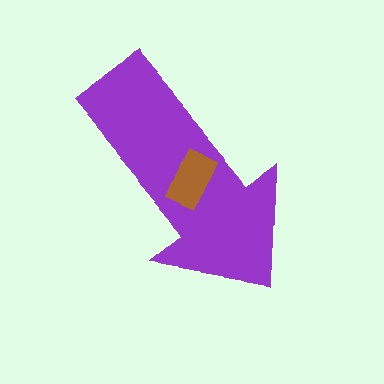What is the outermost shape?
The purple arrow.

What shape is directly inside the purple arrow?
The brown rectangle.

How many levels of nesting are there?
2.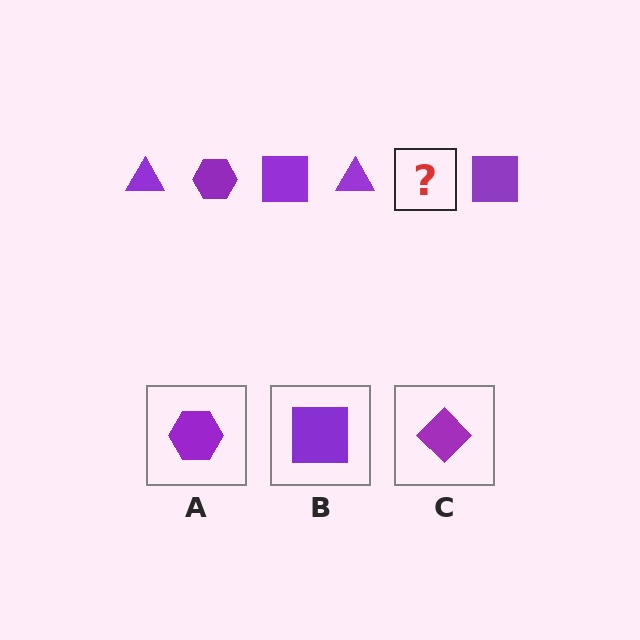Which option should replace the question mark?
Option A.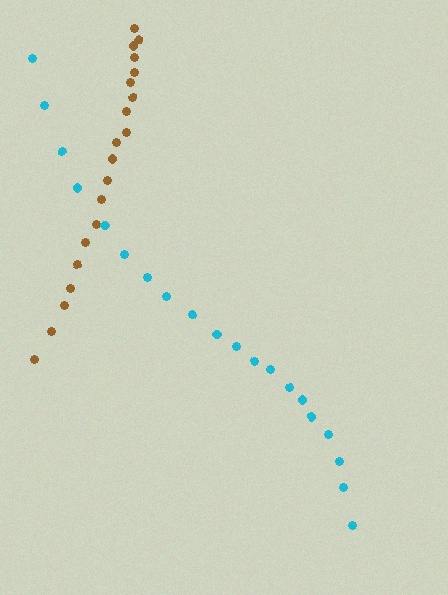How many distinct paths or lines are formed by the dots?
There are 2 distinct paths.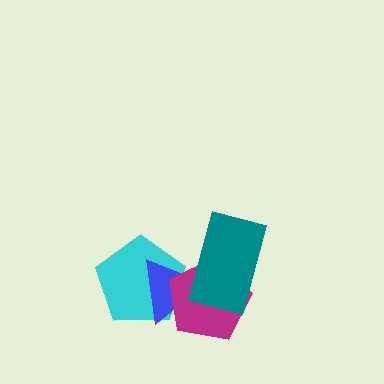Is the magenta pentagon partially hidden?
Yes, it is partially covered by another shape.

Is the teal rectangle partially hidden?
No, no other shape covers it.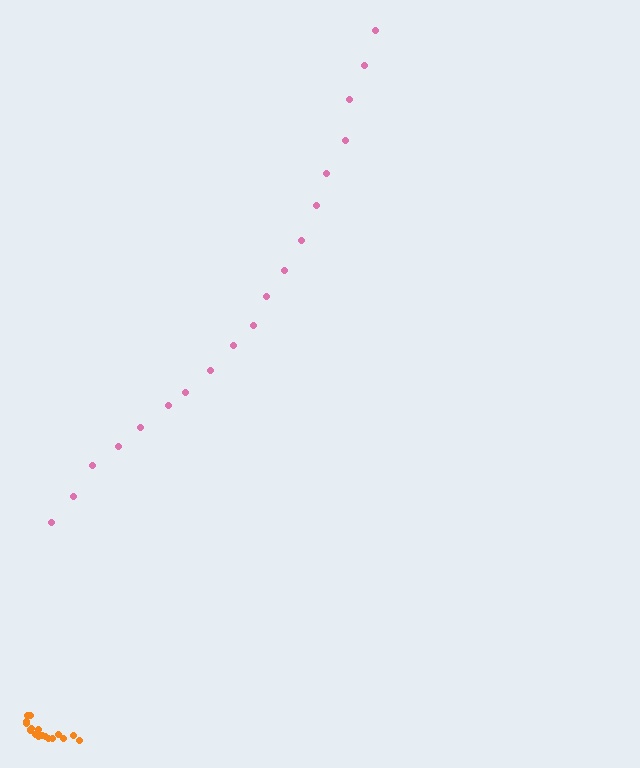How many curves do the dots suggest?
There are 2 distinct paths.